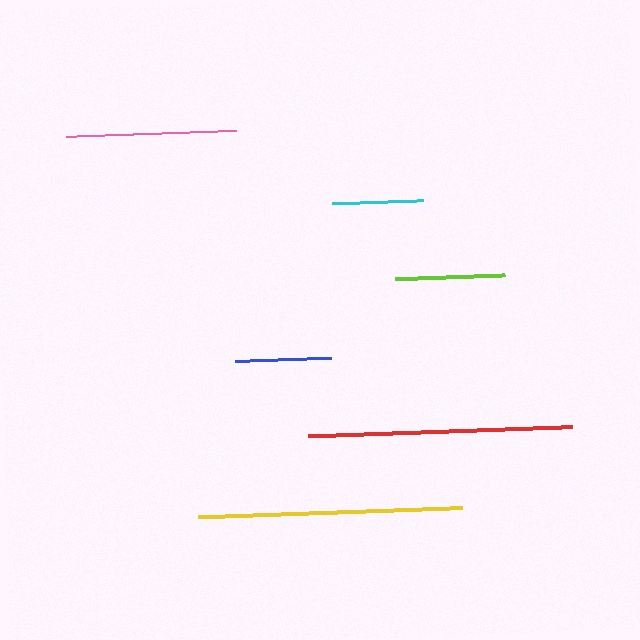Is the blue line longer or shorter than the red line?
The red line is longer than the blue line.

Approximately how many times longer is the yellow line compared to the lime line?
The yellow line is approximately 2.4 times the length of the lime line.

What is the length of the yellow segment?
The yellow segment is approximately 264 pixels long.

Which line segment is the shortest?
The cyan line is the shortest at approximately 91 pixels.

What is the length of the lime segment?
The lime segment is approximately 110 pixels long.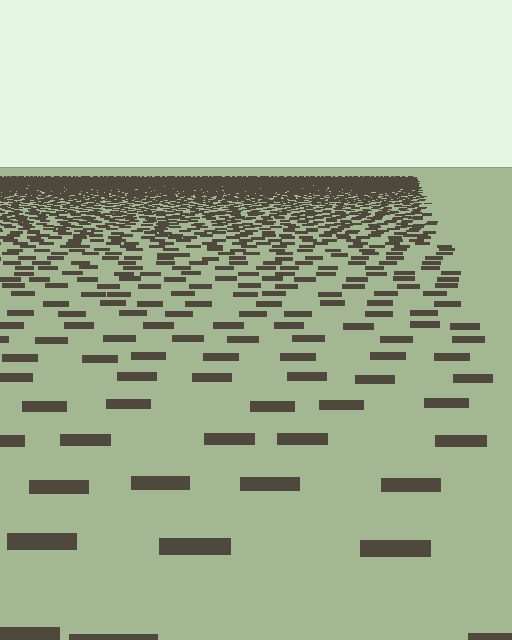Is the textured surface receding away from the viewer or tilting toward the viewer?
The surface is receding away from the viewer. Texture elements get smaller and denser toward the top.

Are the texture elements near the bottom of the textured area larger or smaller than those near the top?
Larger. Near the bottom, elements are closer to the viewer and appear at a bigger on-screen size.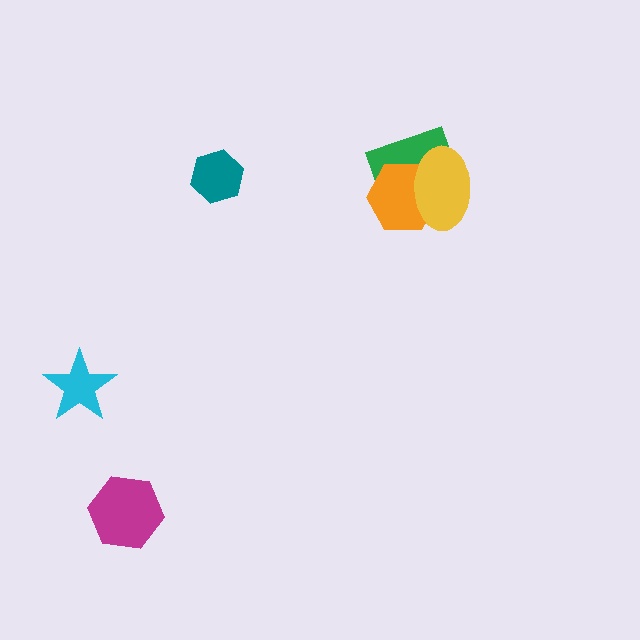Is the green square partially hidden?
Yes, it is partially covered by another shape.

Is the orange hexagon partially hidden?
Yes, it is partially covered by another shape.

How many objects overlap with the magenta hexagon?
0 objects overlap with the magenta hexagon.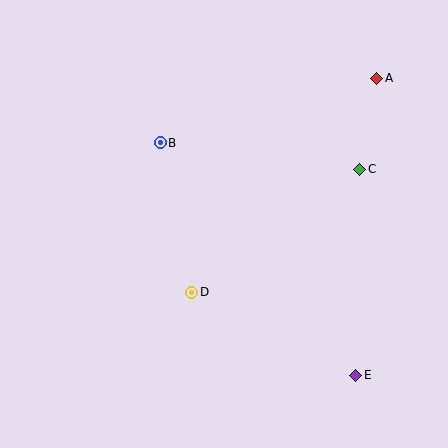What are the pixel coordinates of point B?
Point B is at (160, 143).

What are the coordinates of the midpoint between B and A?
The midpoint between B and A is at (268, 110).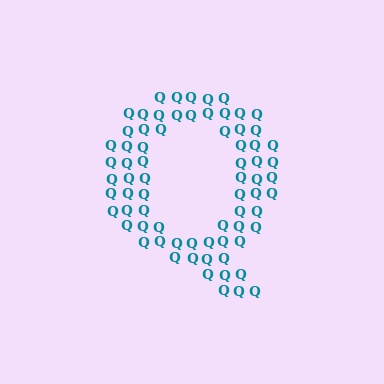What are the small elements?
The small elements are letter Q's.